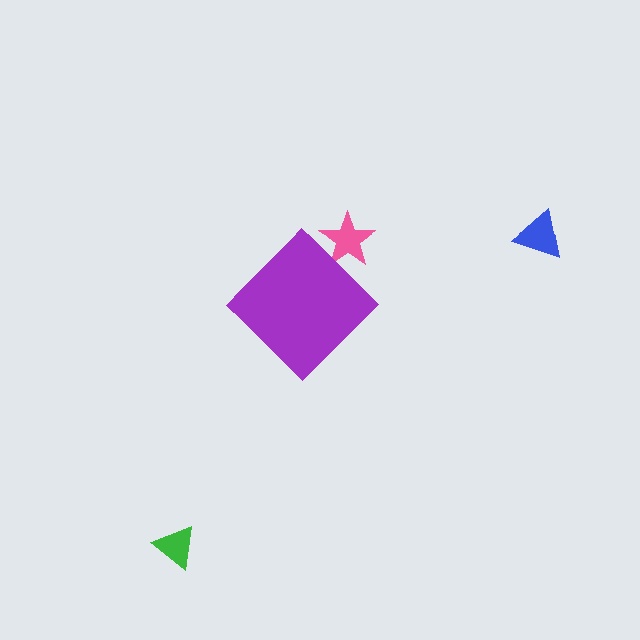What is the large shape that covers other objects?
A purple diamond.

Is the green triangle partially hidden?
No, the green triangle is fully visible.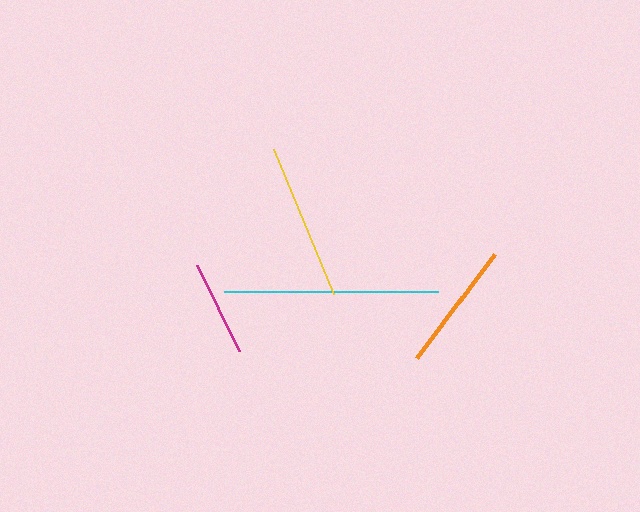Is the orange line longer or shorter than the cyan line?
The cyan line is longer than the orange line.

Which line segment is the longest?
The cyan line is the longest at approximately 214 pixels.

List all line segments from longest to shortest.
From longest to shortest: cyan, yellow, orange, magenta.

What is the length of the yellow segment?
The yellow segment is approximately 157 pixels long.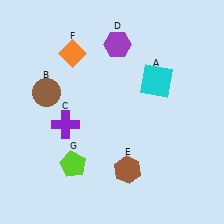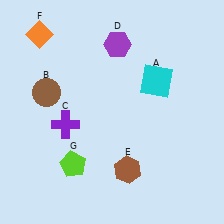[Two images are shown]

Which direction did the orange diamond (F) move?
The orange diamond (F) moved left.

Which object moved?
The orange diamond (F) moved left.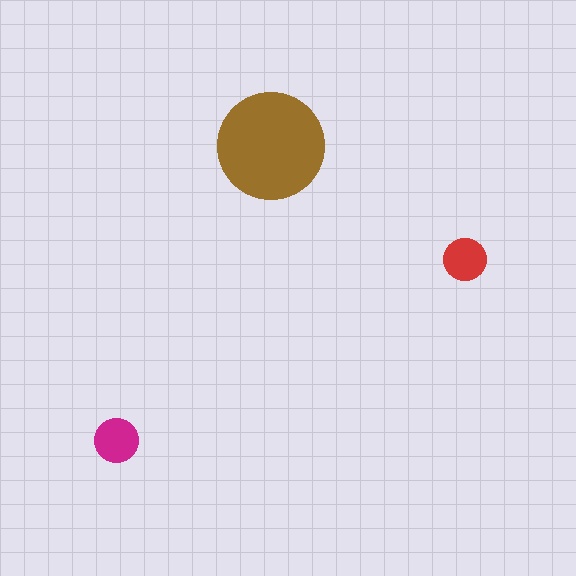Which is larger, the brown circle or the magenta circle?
The brown one.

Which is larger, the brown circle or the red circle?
The brown one.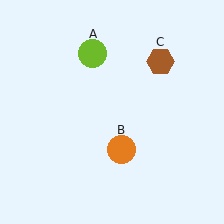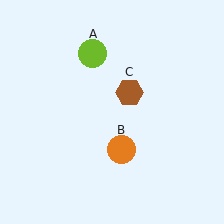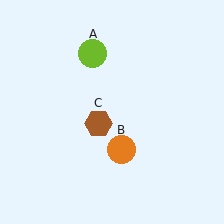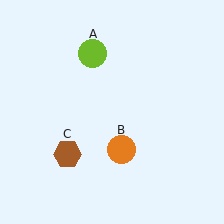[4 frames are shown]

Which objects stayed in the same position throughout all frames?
Lime circle (object A) and orange circle (object B) remained stationary.